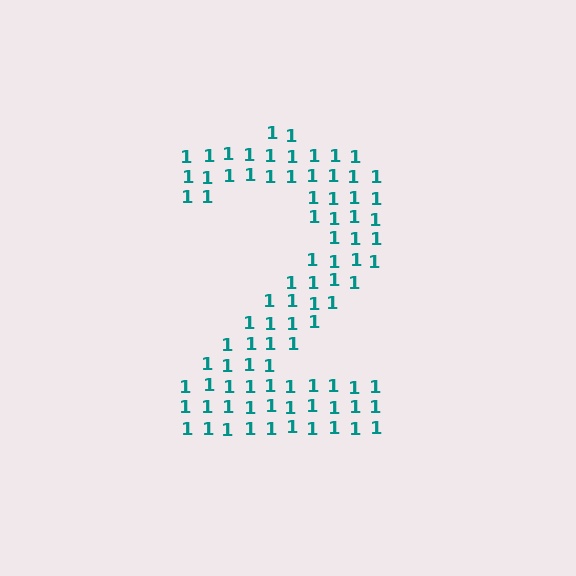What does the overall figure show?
The overall figure shows the digit 2.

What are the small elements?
The small elements are digit 1's.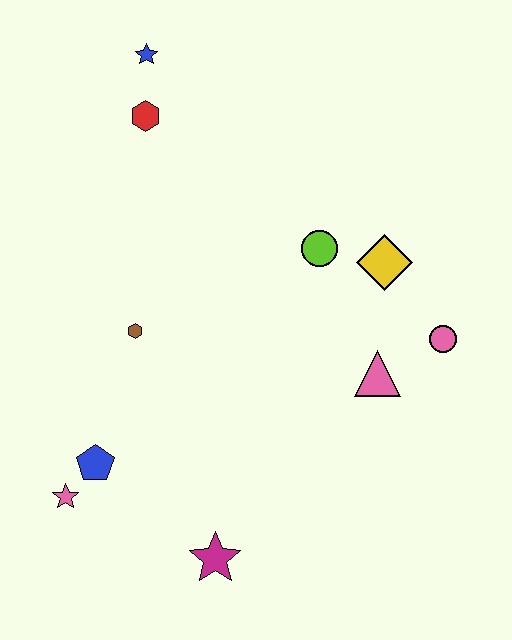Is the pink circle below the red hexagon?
Yes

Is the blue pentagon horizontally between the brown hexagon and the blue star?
No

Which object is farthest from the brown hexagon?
The pink circle is farthest from the brown hexagon.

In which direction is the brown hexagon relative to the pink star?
The brown hexagon is above the pink star.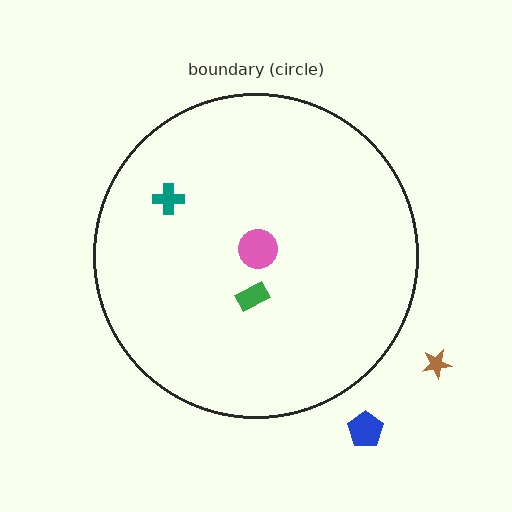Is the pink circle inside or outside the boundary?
Inside.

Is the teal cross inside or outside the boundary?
Inside.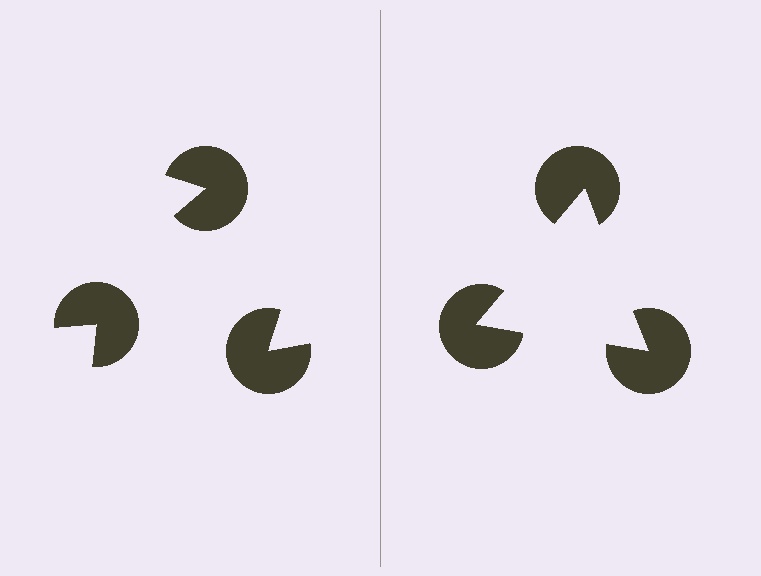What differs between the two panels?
The pac-man discs are positioned identically on both sides; only the wedge orientations differ. On the right they align to a triangle; on the left they are misaligned.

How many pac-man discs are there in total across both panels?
6 — 3 on each side.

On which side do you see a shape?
An illusory triangle appears on the right side. On the left side the wedge cuts are rotated, so no coherent shape forms.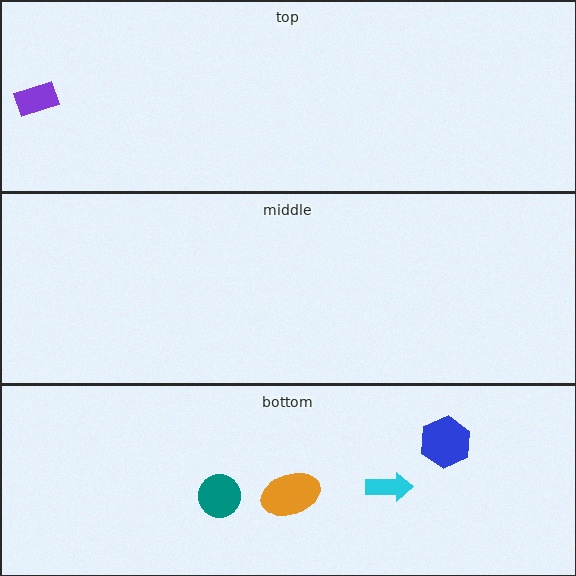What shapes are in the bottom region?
The teal circle, the blue hexagon, the orange ellipse, the cyan arrow.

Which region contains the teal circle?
The bottom region.